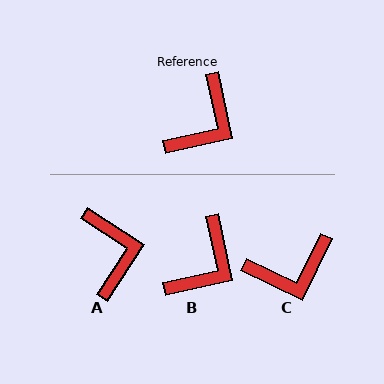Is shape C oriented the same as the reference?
No, it is off by about 38 degrees.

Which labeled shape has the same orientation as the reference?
B.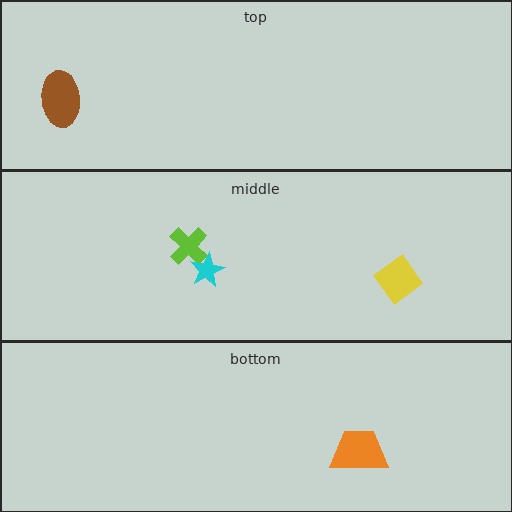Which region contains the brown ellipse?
The top region.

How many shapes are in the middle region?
3.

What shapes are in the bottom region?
The orange trapezoid.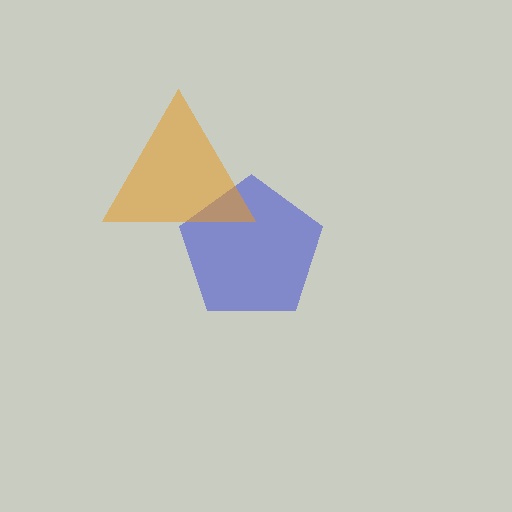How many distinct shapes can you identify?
There are 2 distinct shapes: a blue pentagon, an orange triangle.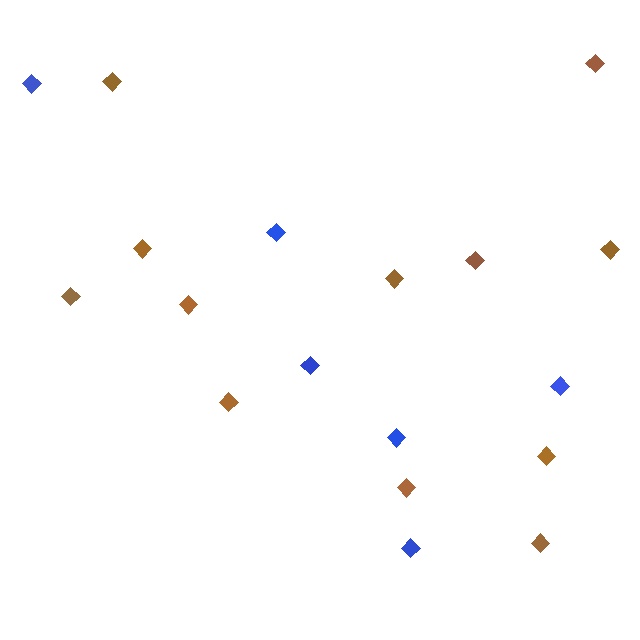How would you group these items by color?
There are 2 groups: one group of blue diamonds (6) and one group of brown diamonds (12).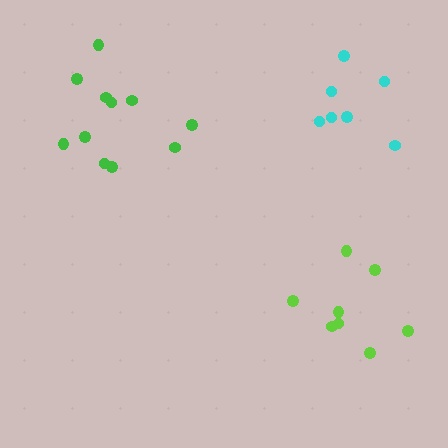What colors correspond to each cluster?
The clusters are colored: green, cyan, lime.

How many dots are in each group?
Group 1: 11 dots, Group 2: 7 dots, Group 3: 8 dots (26 total).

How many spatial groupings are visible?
There are 3 spatial groupings.